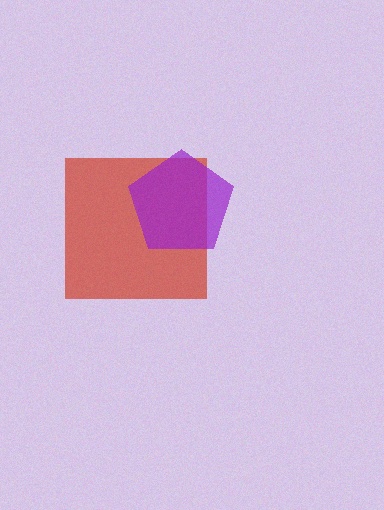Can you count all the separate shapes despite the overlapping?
Yes, there are 2 separate shapes.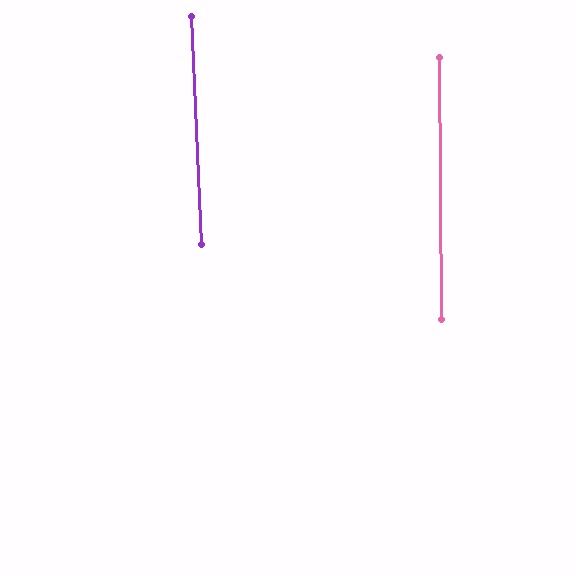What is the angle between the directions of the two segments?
Approximately 2 degrees.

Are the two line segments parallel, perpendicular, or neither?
Parallel — their directions differ by only 2.0°.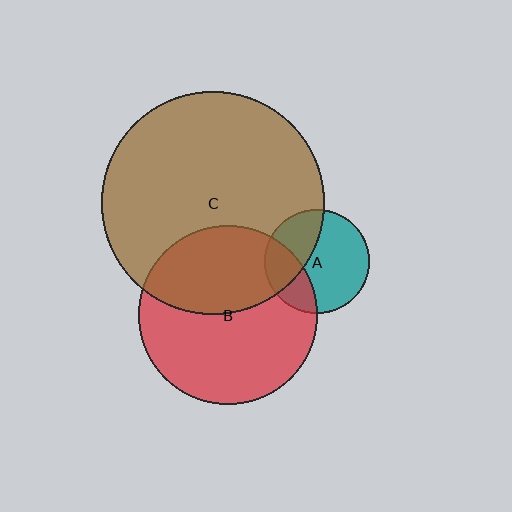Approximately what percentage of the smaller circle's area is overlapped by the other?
Approximately 35%.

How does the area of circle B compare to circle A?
Approximately 2.9 times.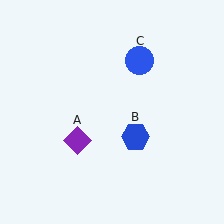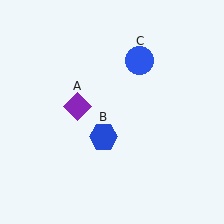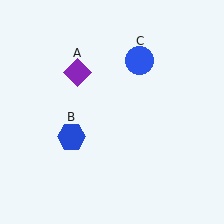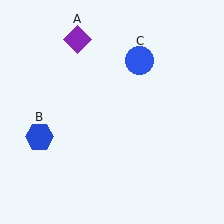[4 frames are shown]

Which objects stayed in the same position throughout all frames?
Blue circle (object C) remained stationary.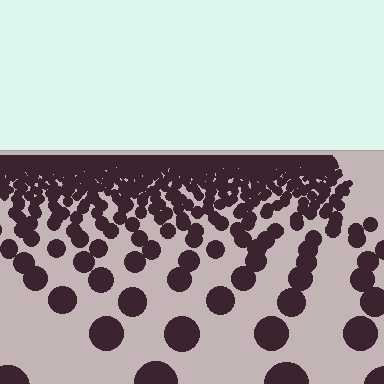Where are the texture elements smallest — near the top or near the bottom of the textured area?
Near the top.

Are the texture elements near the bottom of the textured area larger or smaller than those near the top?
Larger. Near the bottom, elements are closer to the viewer and appear at a bigger on-screen size.